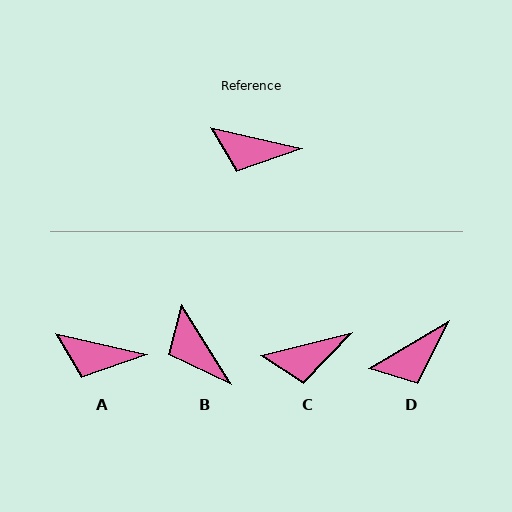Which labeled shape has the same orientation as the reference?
A.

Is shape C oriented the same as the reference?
No, it is off by about 27 degrees.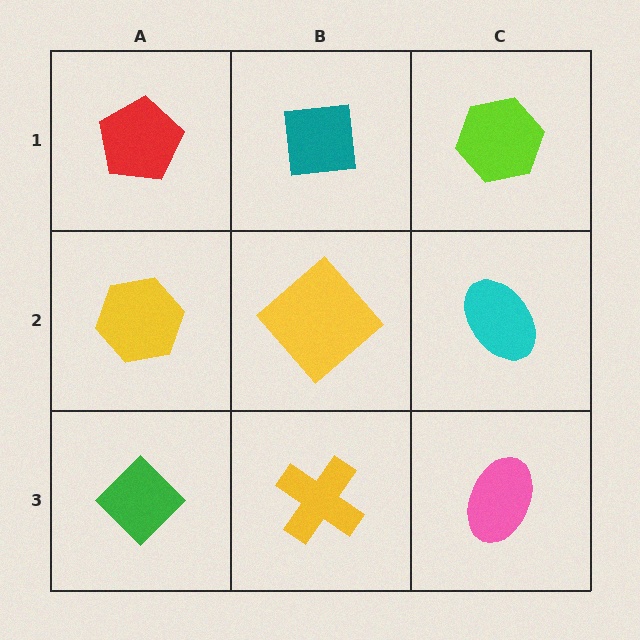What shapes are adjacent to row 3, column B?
A yellow diamond (row 2, column B), a green diamond (row 3, column A), a pink ellipse (row 3, column C).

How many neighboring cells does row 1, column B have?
3.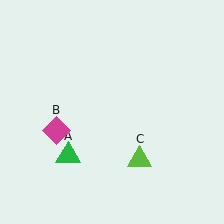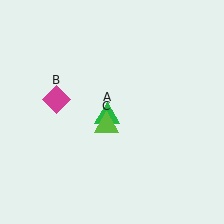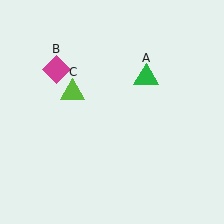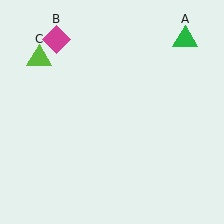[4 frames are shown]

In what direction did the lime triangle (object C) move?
The lime triangle (object C) moved up and to the left.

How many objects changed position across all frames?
3 objects changed position: green triangle (object A), magenta diamond (object B), lime triangle (object C).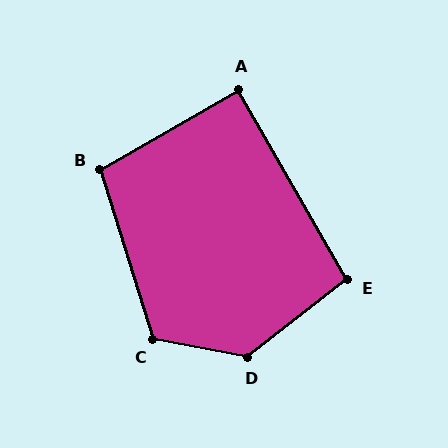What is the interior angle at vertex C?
Approximately 118 degrees (obtuse).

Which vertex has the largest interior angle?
D, at approximately 131 degrees.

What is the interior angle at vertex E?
Approximately 98 degrees (obtuse).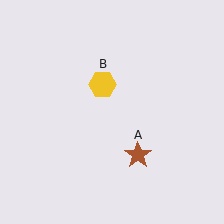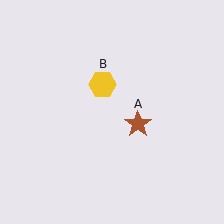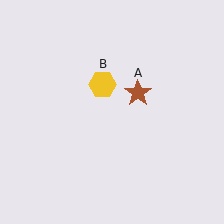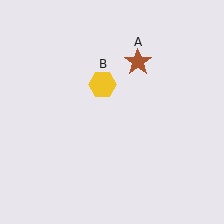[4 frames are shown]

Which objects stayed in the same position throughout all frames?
Yellow hexagon (object B) remained stationary.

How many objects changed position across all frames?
1 object changed position: brown star (object A).